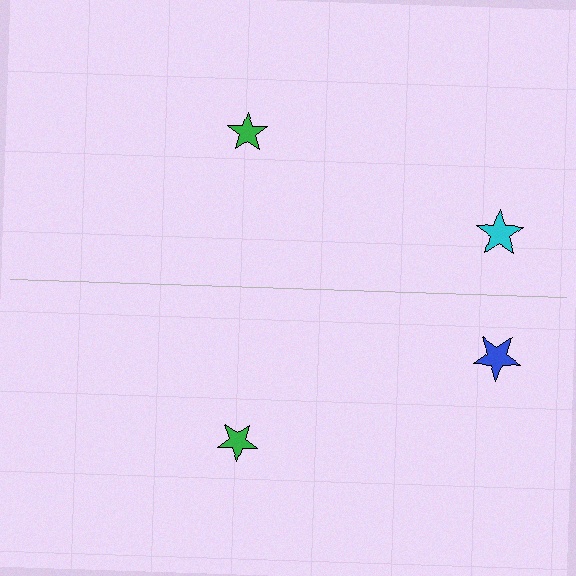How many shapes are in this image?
There are 4 shapes in this image.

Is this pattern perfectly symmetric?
No, the pattern is not perfectly symmetric. The blue star on the bottom side breaks the symmetry — its mirror counterpart is cyan.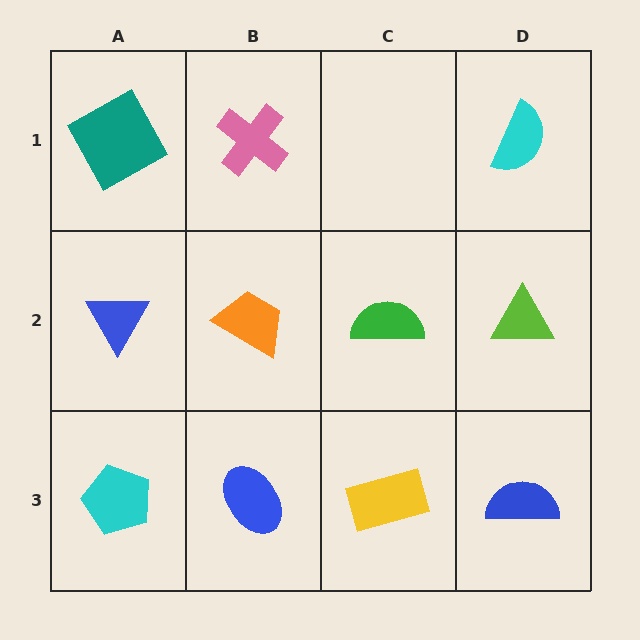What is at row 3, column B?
A blue ellipse.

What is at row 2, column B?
An orange trapezoid.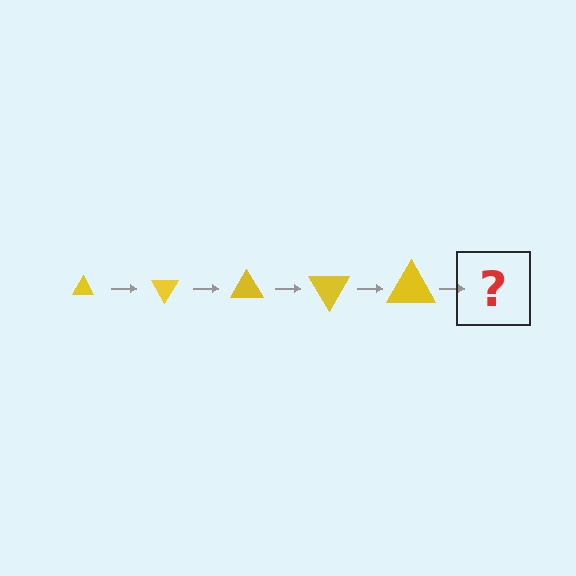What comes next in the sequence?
The next element should be a triangle, larger than the previous one and rotated 300 degrees from the start.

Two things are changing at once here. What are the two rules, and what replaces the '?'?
The two rules are that the triangle grows larger each step and it rotates 60 degrees each step. The '?' should be a triangle, larger than the previous one and rotated 300 degrees from the start.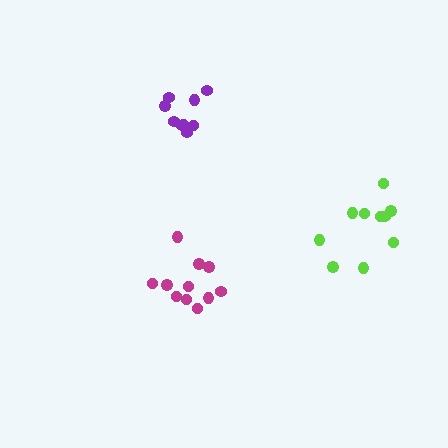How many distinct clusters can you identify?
There are 3 distinct clusters.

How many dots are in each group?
Group 1: 9 dots, Group 2: 11 dots, Group 3: 10 dots (30 total).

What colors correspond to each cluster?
The clusters are colored: purple, magenta, lime.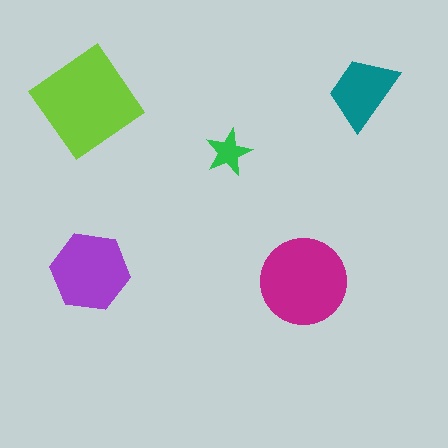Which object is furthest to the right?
The teal trapezoid is rightmost.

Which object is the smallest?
The green star.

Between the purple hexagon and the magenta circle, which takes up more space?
The magenta circle.